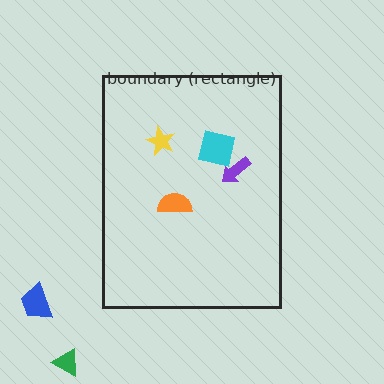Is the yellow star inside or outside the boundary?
Inside.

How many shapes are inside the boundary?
4 inside, 2 outside.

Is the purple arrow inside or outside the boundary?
Inside.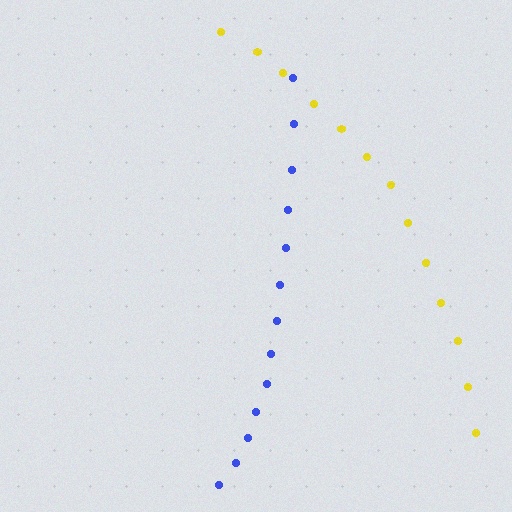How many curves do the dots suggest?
There are 2 distinct paths.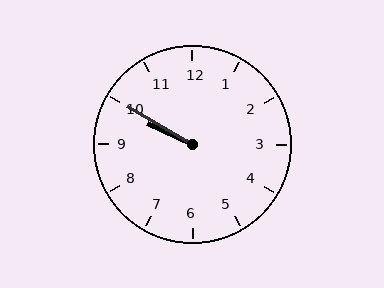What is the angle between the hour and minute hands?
Approximately 5 degrees.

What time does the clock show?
9:50.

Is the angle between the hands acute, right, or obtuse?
It is acute.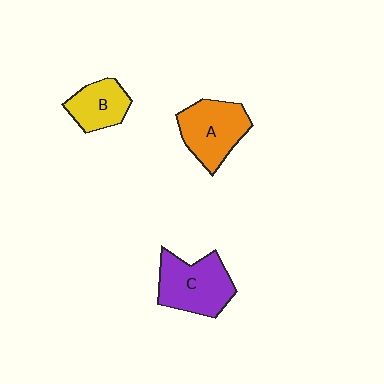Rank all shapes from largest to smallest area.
From largest to smallest: C (purple), A (orange), B (yellow).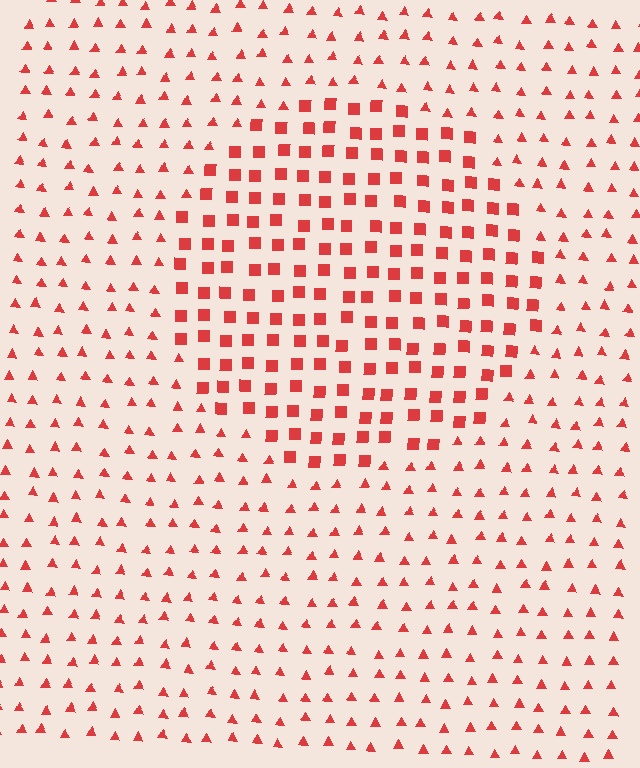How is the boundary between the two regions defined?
The boundary is defined by a change in element shape: squares inside vs. triangles outside. All elements share the same color and spacing.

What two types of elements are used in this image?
The image uses squares inside the circle region and triangles outside it.